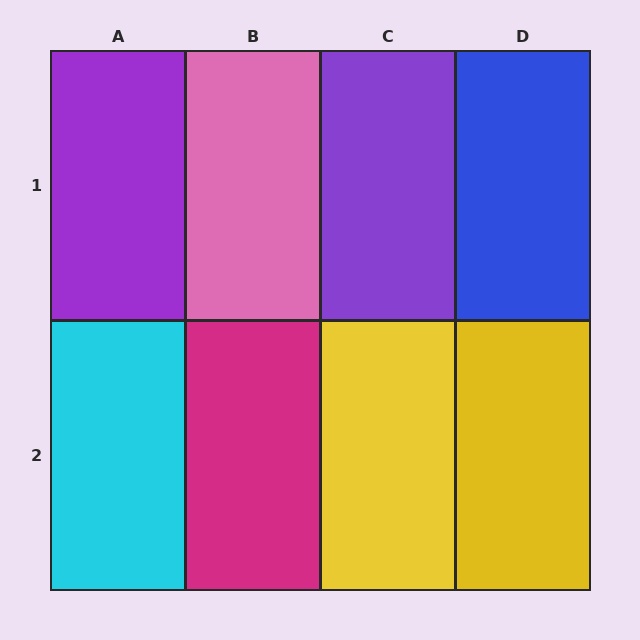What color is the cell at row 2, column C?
Yellow.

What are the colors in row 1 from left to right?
Purple, pink, purple, blue.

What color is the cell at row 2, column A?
Cyan.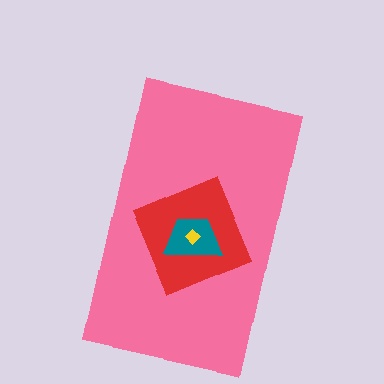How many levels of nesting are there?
4.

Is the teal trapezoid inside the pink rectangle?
Yes.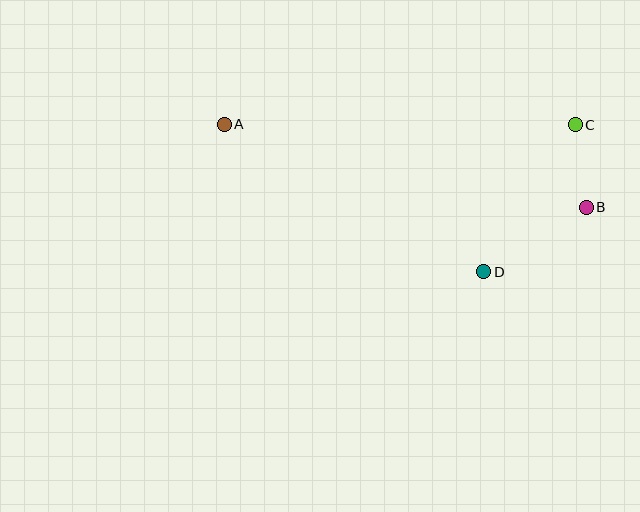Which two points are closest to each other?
Points B and C are closest to each other.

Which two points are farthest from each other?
Points A and B are farthest from each other.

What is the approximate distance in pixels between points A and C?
The distance between A and C is approximately 351 pixels.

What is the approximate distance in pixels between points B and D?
The distance between B and D is approximately 121 pixels.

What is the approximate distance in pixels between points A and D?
The distance between A and D is approximately 298 pixels.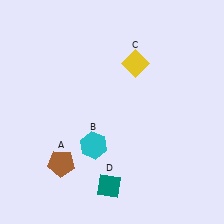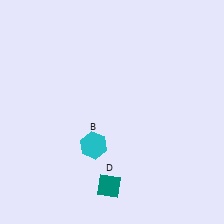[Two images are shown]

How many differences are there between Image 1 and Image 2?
There are 2 differences between the two images.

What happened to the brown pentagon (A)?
The brown pentagon (A) was removed in Image 2. It was in the bottom-left area of Image 1.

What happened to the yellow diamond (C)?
The yellow diamond (C) was removed in Image 2. It was in the top-right area of Image 1.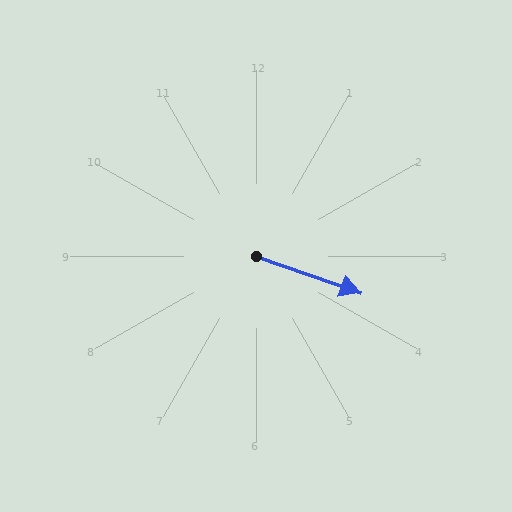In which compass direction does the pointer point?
East.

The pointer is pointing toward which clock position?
Roughly 4 o'clock.